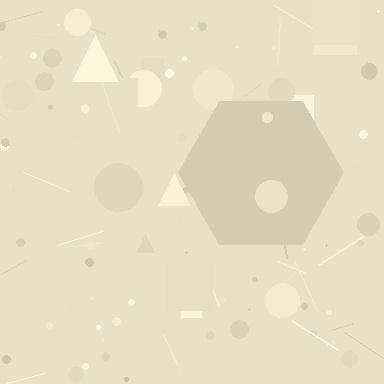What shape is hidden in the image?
A hexagon is hidden in the image.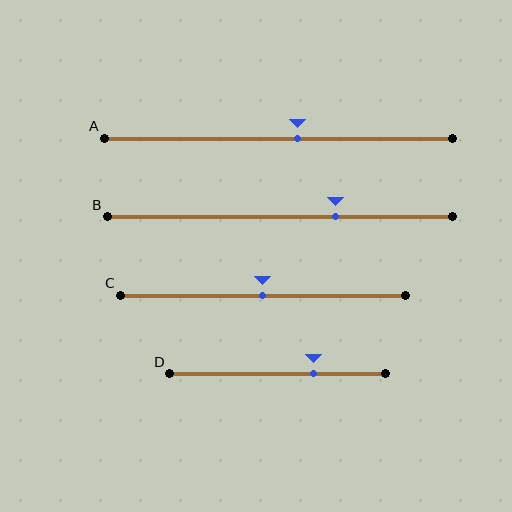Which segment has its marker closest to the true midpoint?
Segment C has its marker closest to the true midpoint.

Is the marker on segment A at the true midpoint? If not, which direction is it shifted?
No, the marker on segment A is shifted to the right by about 6% of the segment length.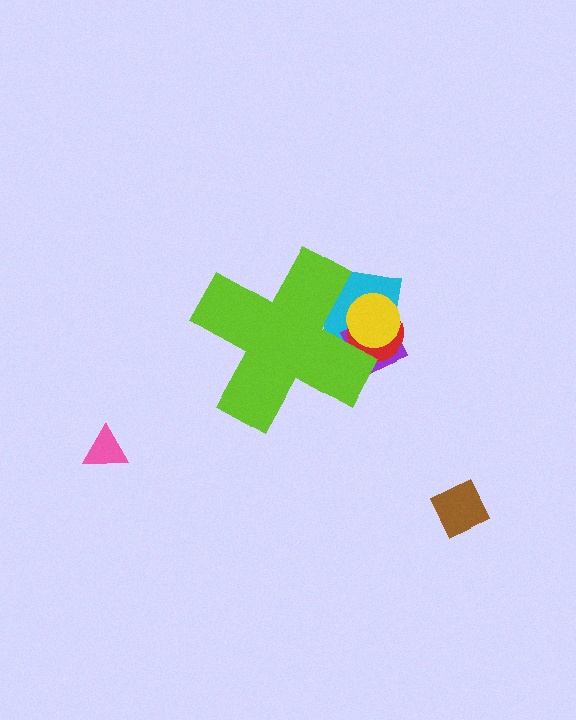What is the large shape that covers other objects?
A lime cross.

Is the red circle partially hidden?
Yes, the red circle is partially hidden behind the lime cross.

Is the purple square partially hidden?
Yes, the purple square is partially hidden behind the lime cross.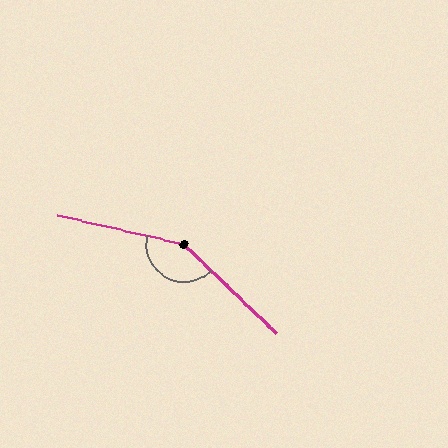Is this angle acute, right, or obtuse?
It is obtuse.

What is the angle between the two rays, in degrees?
Approximately 149 degrees.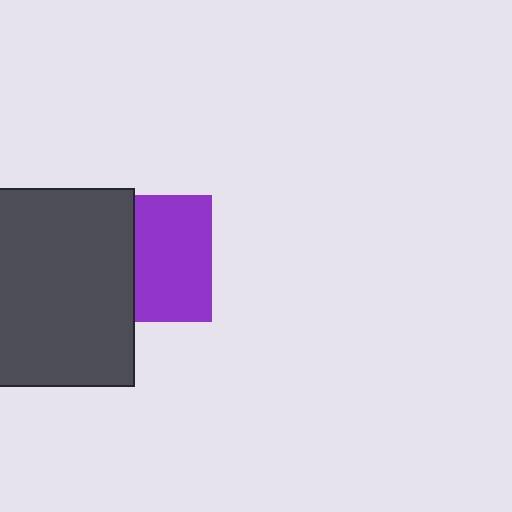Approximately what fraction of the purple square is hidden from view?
Roughly 40% of the purple square is hidden behind the dark gray rectangle.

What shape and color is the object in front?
The object in front is a dark gray rectangle.